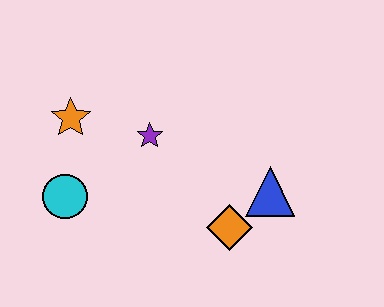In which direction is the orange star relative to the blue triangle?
The orange star is to the left of the blue triangle.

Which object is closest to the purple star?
The orange star is closest to the purple star.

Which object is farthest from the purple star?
The blue triangle is farthest from the purple star.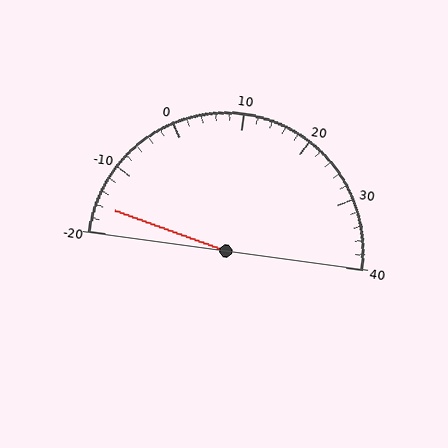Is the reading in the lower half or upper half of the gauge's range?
The reading is in the lower half of the range (-20 to 40).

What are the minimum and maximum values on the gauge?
The gauge ranges from -20 to 40.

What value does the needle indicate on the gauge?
The needle indicates approximately -16.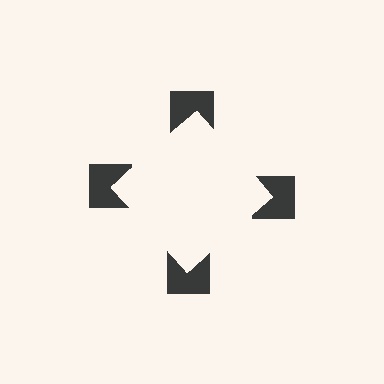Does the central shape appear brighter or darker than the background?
It typically appears slightly brighter than the background, even though no actual brightness change is drawn.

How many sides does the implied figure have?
4 sides.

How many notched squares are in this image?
There are 4 — one at each vertex of the illusory square.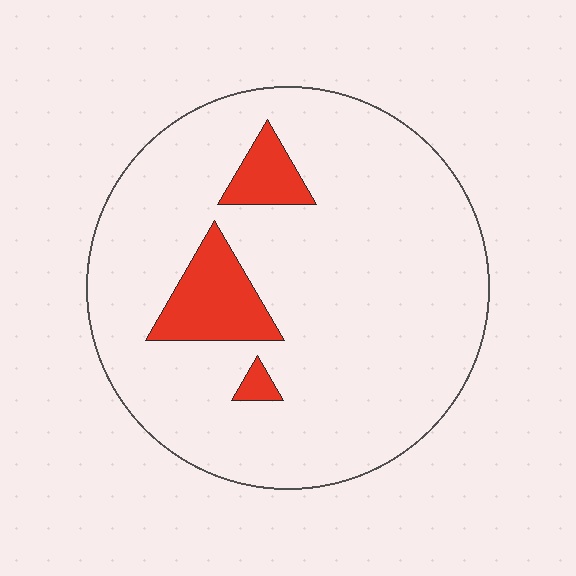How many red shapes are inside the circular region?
3.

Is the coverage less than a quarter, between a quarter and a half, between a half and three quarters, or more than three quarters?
Less than a quarter.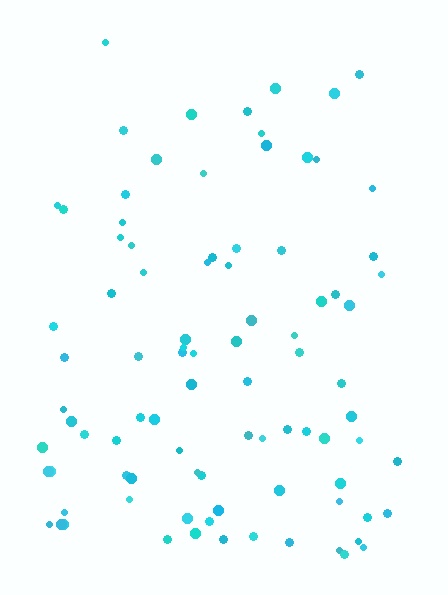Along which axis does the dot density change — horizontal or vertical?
Vertical.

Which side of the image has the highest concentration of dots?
The bottom.